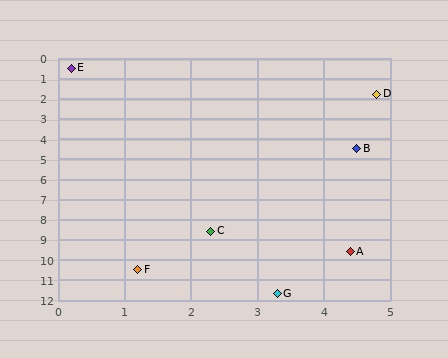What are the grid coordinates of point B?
Point B is at approximately (4.5, 4.5).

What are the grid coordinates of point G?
Point G is at approximately (3.3, 11.7).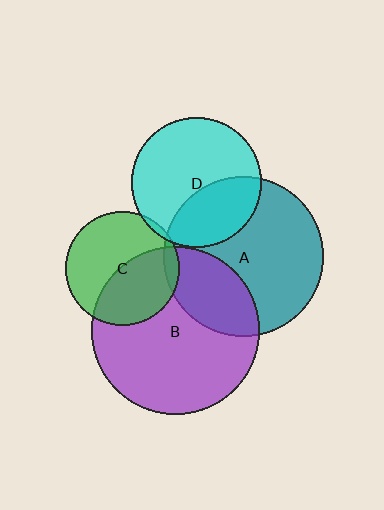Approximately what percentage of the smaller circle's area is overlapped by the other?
Approximately 30%.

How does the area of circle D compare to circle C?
Approximately 1.3 times.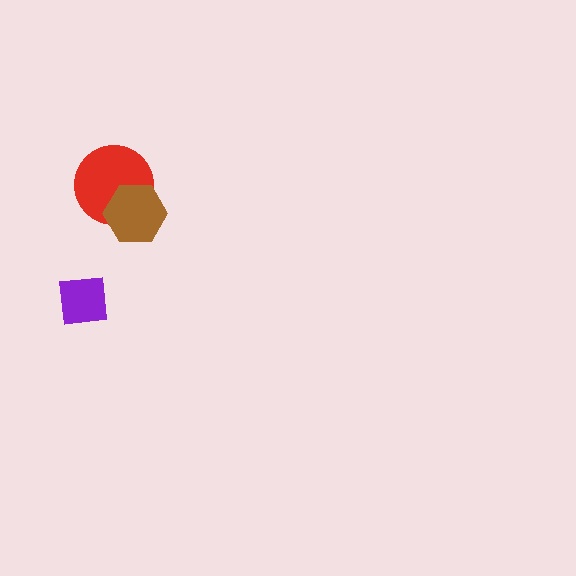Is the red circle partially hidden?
Yes, it is partially covered by another shape.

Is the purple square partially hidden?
No, no other shape covers it.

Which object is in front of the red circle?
The brown hexagon is in front of the red circle.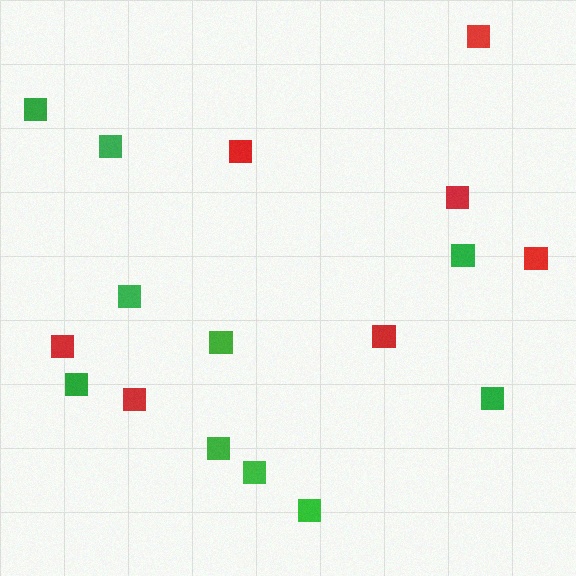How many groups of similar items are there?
There are 2 groups: one group of red squares (7) and one group of green squares (10).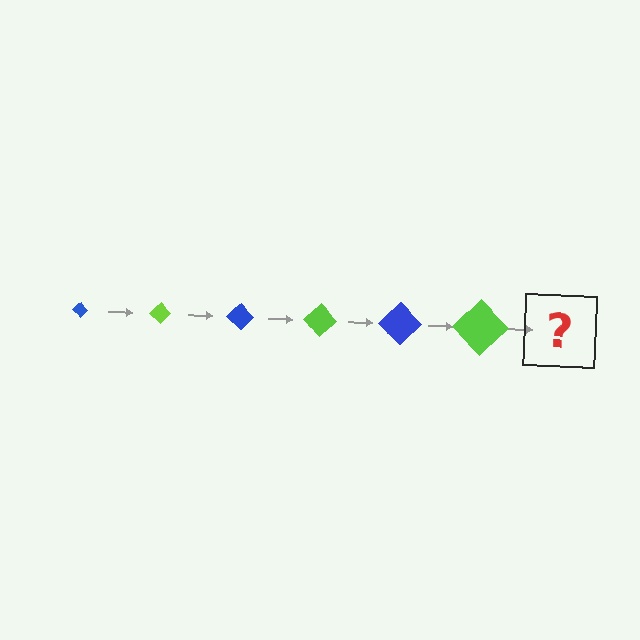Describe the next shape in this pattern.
It should be a blue diamond, larger than the previous one.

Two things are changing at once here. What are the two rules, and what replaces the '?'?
The two rules are that the diamond grows larger each step and the color cycles through blue and lime. The '?' should be a blue diamond, larger than the previous one.